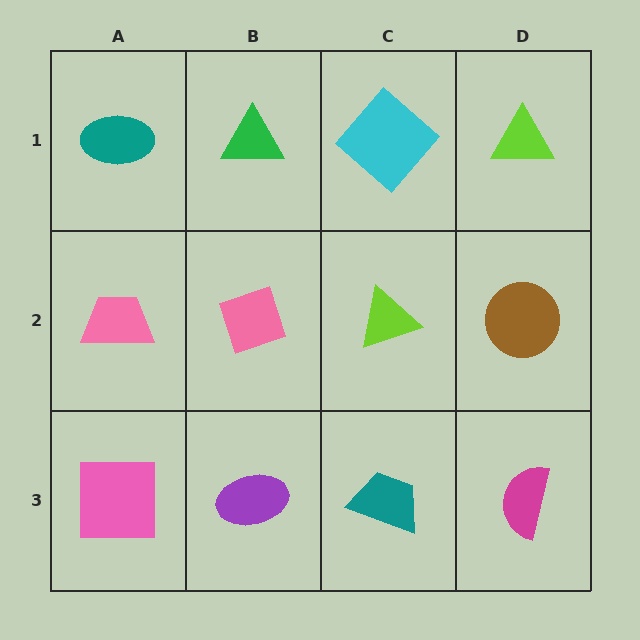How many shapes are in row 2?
4 shapes.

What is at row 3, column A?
A pink square.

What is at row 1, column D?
A lime triangle.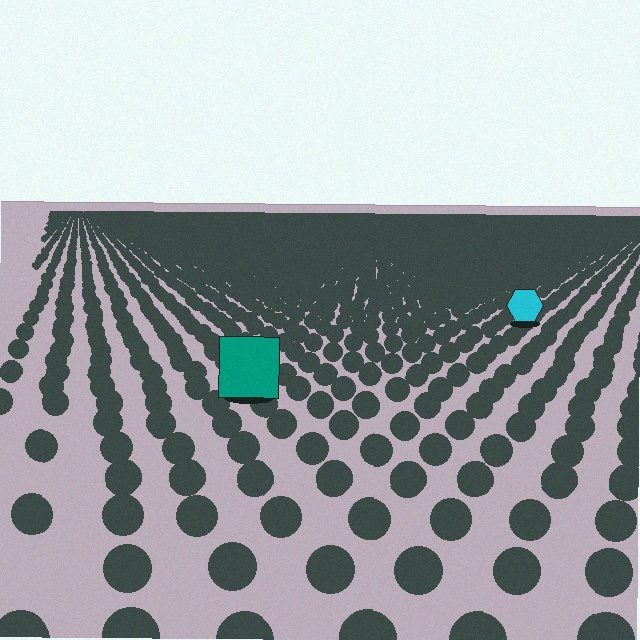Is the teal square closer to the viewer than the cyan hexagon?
Yes. The teal square is closer — you can tell from the texture gradient: the ground texture is coarser near it.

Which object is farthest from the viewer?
The cyan hexagon is farthest from the viewer. It appears smaller and the ground texture around it is denser.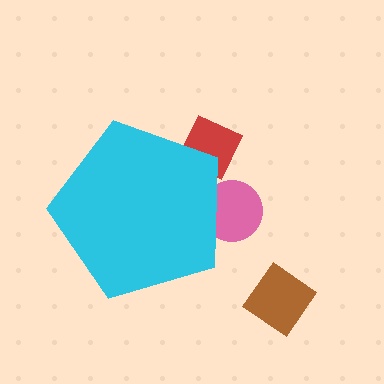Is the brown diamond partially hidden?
No, the brown diamond is fully visible.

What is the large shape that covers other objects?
A cyan pentagon.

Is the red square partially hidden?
Yes, the red square is partially hidden behind the cyan pentagon.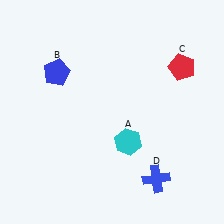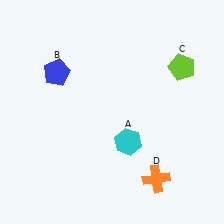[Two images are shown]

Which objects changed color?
C changed from red to lime. D changed from blue to orange.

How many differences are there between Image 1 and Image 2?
There are 2 differences between the two images.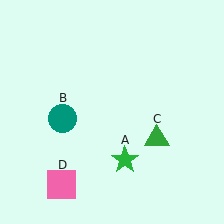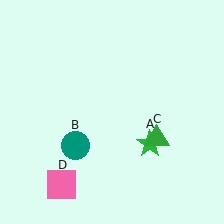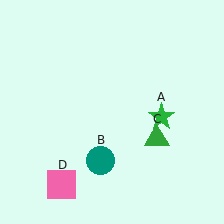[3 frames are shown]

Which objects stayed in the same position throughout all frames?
Green triangle (object C) and pink square (object D) remained stationary.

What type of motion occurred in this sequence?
The green star (object A), teal circle (object B) rotated counterclockwise around the center of the scene.